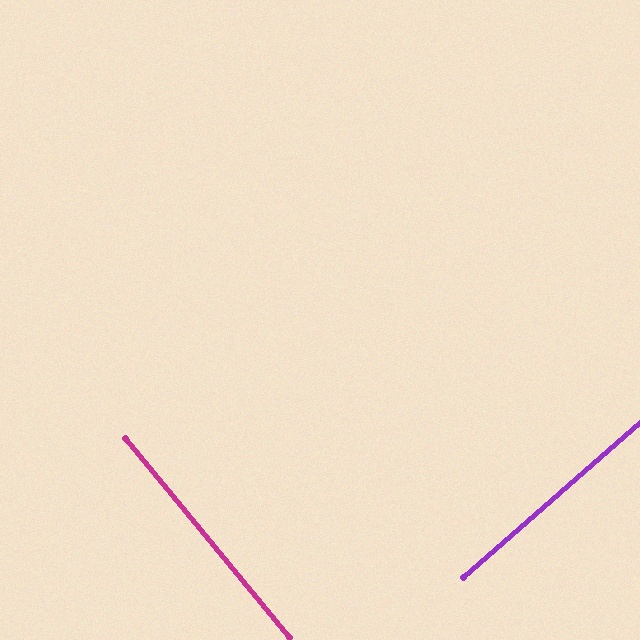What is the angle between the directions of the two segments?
Approximately 89 degrees.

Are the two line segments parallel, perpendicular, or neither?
Perpendicular — they meet at approximately 89°.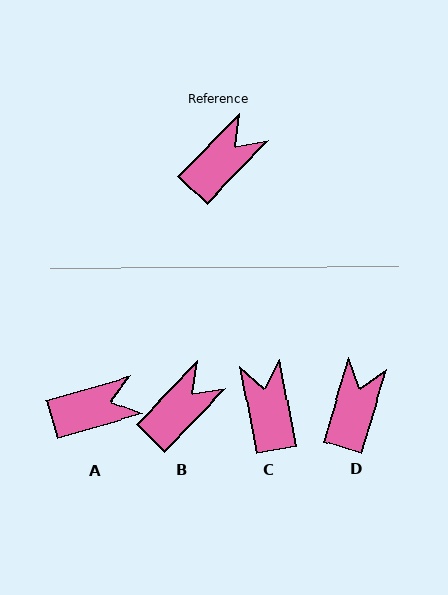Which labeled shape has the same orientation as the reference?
B.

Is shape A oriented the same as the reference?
No, it is off by about 30 degrees.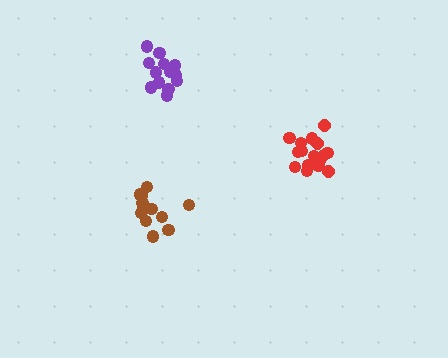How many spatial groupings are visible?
There are 3 spatial groupings.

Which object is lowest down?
The brown cluster is bottommost.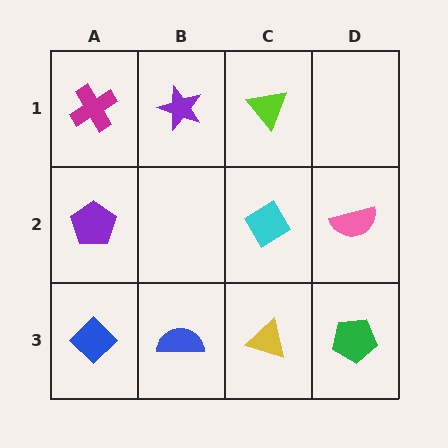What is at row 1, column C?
A lime triangle.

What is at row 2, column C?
A cyan diamond.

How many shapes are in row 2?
3 shapes.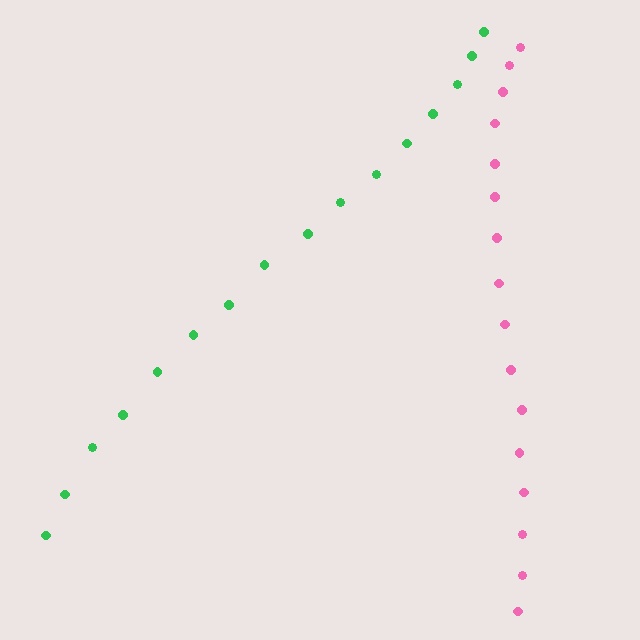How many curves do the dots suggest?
There are 2 distinct paths.